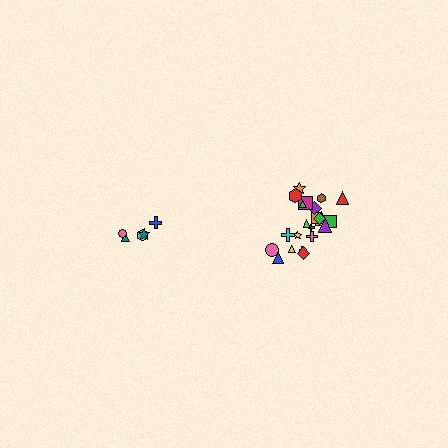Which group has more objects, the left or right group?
The right group.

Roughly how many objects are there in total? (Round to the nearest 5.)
Roughly 30 objects in total.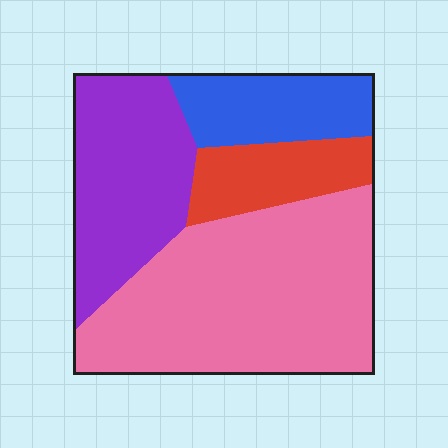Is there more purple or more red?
Purple.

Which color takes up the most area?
Pink, at roughly 45%.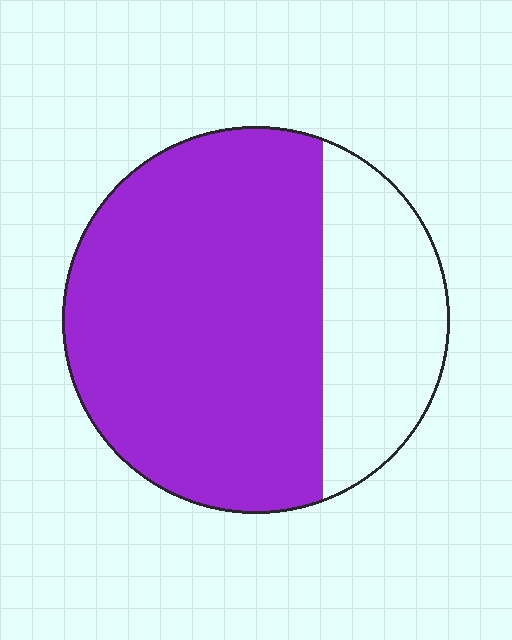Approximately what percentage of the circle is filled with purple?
Approximately 70%.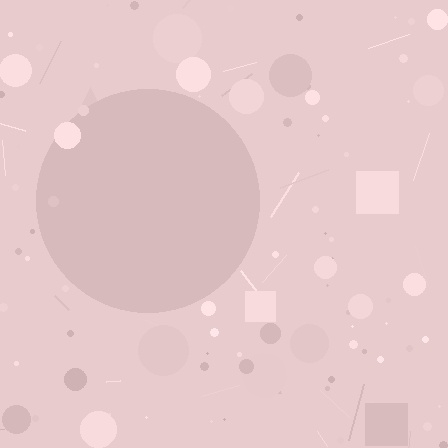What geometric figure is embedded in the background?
A circle is embedded in the background.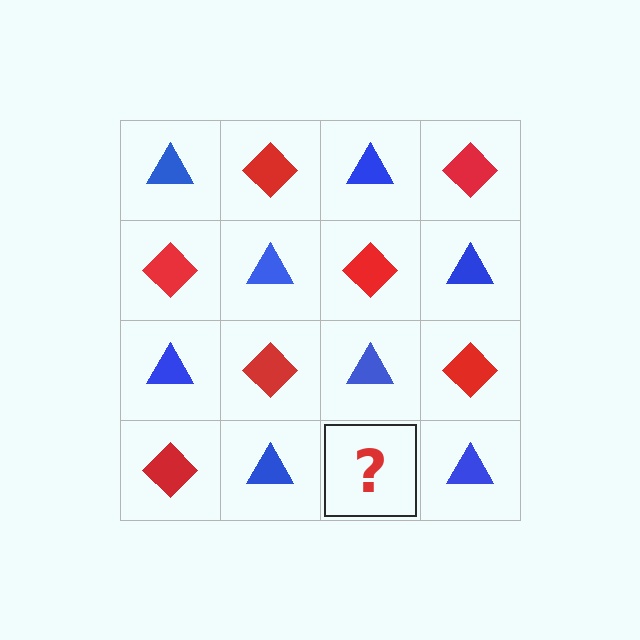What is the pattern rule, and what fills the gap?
The rule is that it alternates blue triangle and red diamond in a checkerboard pattern. The gap should be filled with a red diamond.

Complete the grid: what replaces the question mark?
The question mark should be replaced with a red diamond.